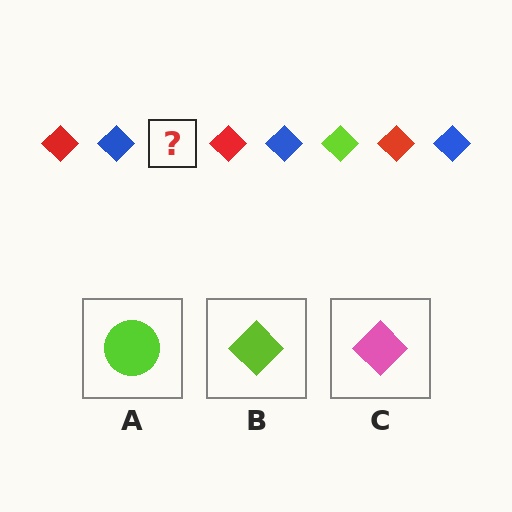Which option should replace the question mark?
Option B.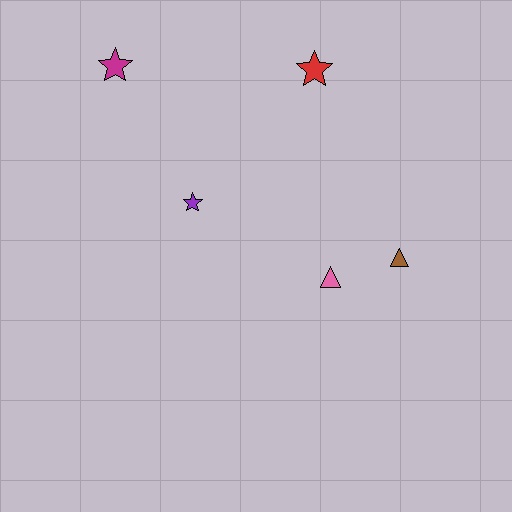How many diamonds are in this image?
There are no diamonds.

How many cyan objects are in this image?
There are no cyan objects.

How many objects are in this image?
There are 5 objects.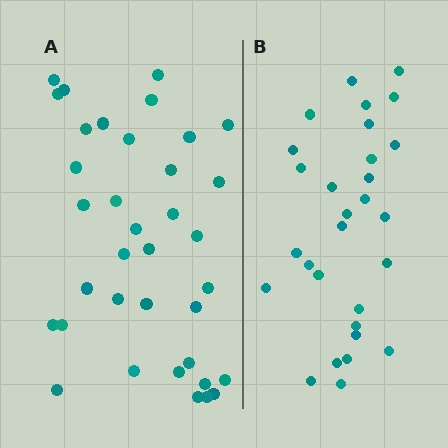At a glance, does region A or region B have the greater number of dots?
Region A (the left region) has more dots.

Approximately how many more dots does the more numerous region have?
Region A has roughly 8 or so more dots than region B.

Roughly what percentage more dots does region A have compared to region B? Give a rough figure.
About 25% more.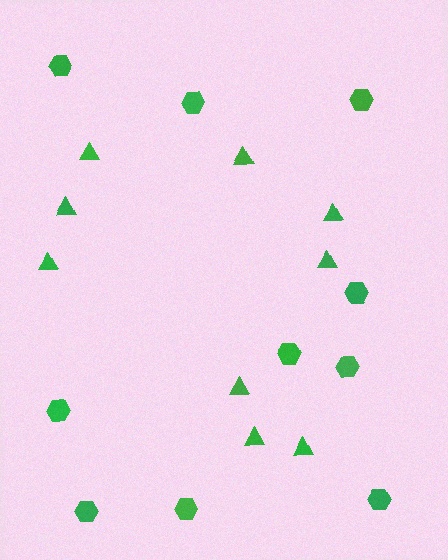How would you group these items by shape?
There are 2 groups: one group of triangles (9) and one group of hexagons (10).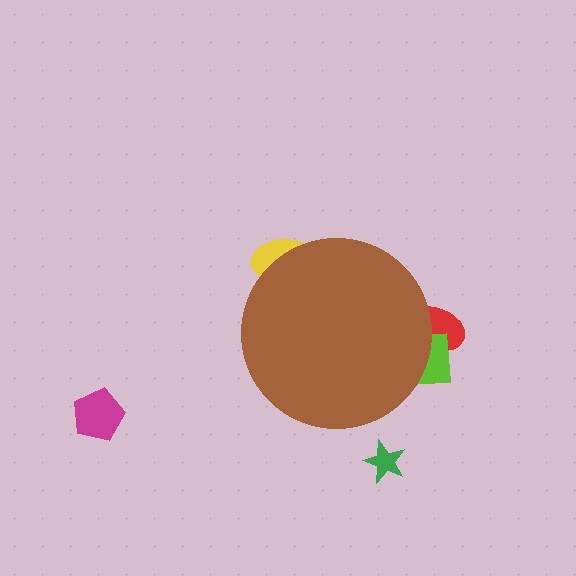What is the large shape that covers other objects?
A brown circle.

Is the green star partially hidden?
No, the green star is fully visible.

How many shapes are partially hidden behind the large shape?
4 shapes are partially hidden.